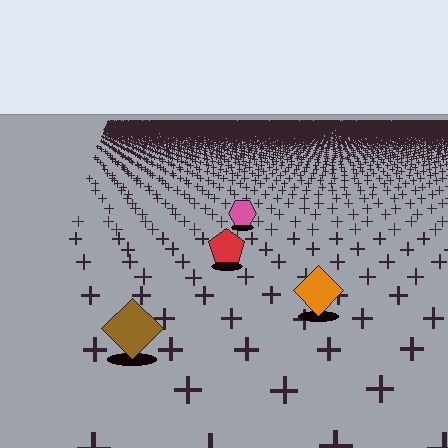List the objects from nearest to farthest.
From nearest to farthest: the brown diamond, the orange diamond, the red pentagon, the pink hexagon.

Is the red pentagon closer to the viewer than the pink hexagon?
Yes. The red pentagon is closer — you can tell from the texture gradient: the ground texture is coarser near it.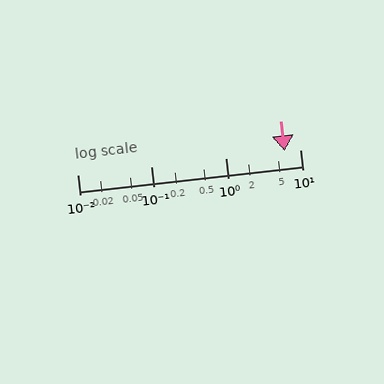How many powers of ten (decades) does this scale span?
The scale spans 3 decades, from 0.01 to 10.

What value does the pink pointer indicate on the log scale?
The pointer indicates approximately 6.2.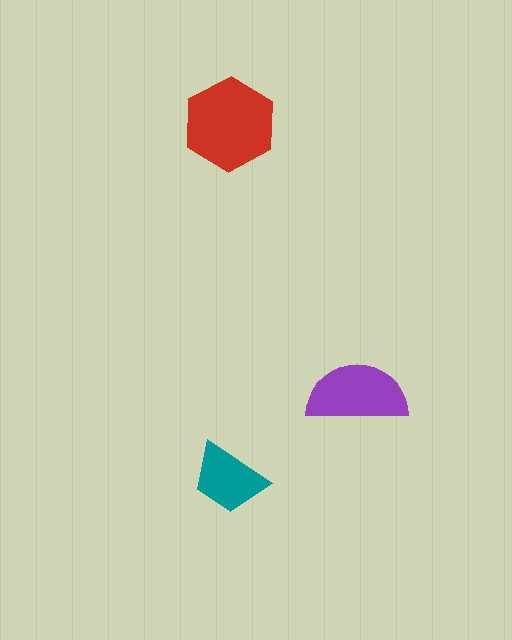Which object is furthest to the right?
The purple semicircle is rightmost.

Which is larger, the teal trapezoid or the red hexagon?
The red hexagon.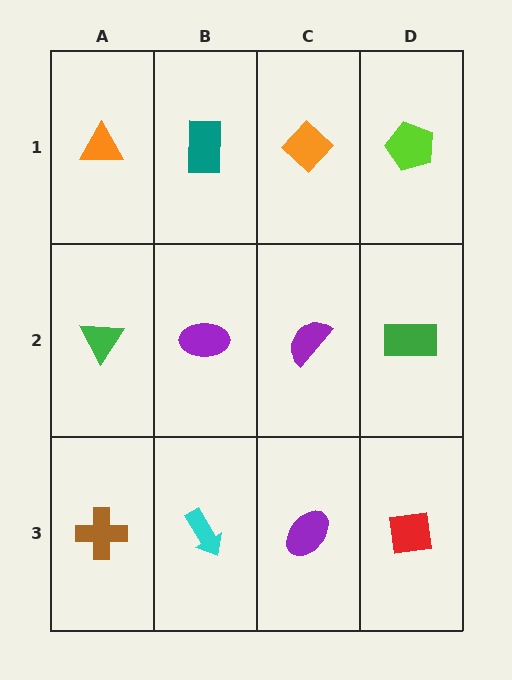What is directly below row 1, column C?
A purple semicircle.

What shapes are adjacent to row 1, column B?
A purple ellipse (row 2, column B), an orange triangle (row 1, column A), an orange diamond (row 1, column C).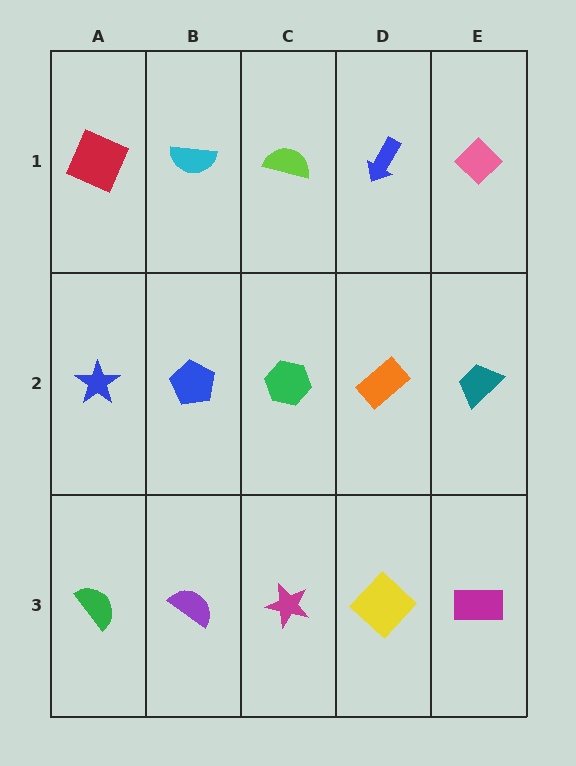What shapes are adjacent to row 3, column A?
A blue star (row 2, column A), a purple semicircle (row 3, column B).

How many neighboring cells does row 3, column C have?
3.